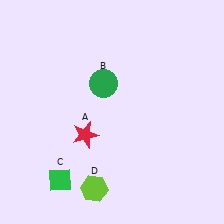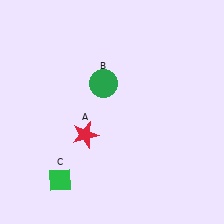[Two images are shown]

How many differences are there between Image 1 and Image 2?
There is 1 difference between the two images.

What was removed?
The lime hexagon (D) was removed in Image 2.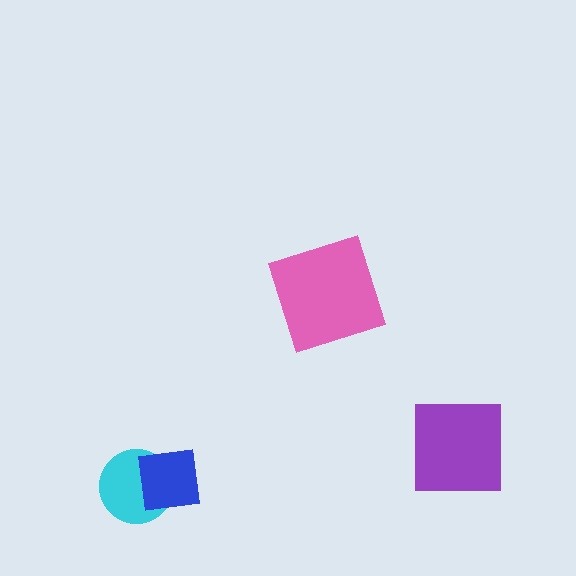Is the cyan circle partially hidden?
Yes, it is partially covered by another shape.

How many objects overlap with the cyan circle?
1 object overlaps with the cyan circle.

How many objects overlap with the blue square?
1 object overlaps with the blue square.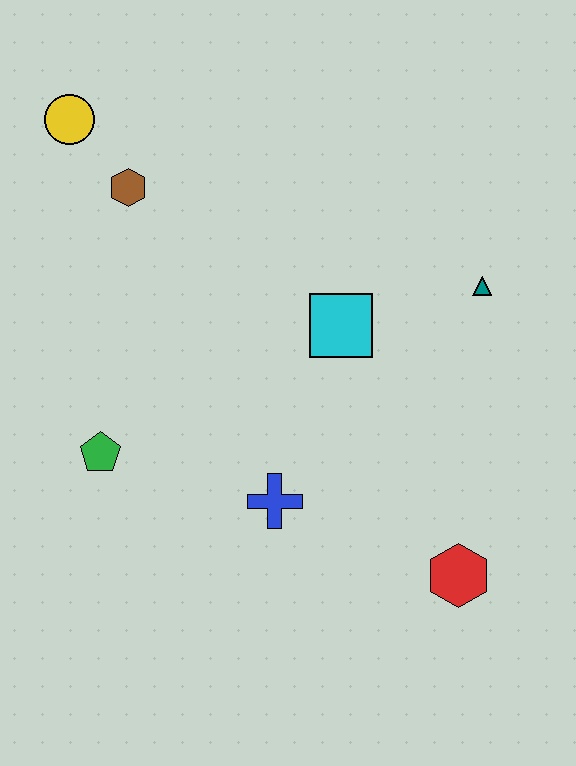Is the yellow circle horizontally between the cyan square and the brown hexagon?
No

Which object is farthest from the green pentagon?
The teal triangle is farthest from the green pentagon.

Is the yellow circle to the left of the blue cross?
Yes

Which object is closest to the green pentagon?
The blue cross is closest to the green pentagon.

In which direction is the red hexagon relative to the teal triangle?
The red hexagon is below the teal triangle.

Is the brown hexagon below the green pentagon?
No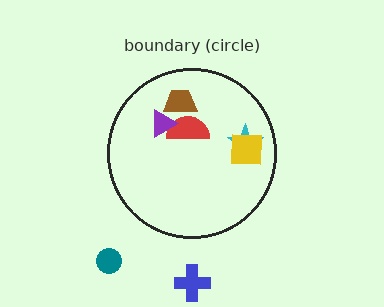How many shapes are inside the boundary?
5 inside, 2 outside.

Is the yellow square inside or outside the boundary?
Inside.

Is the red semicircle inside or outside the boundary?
Inside.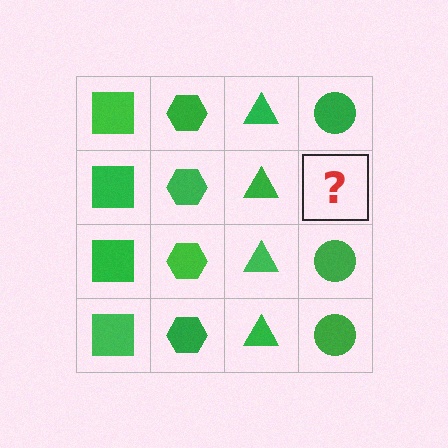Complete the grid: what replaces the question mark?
The question mark should be replaced with a green circle.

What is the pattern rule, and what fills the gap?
The rule is that each column has a consistent shape. The gap should be filled with a green circle.